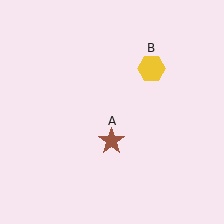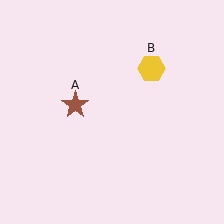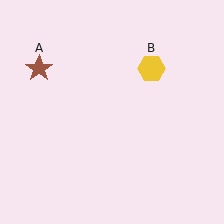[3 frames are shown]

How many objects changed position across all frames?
1 object changed position: brown star (object A).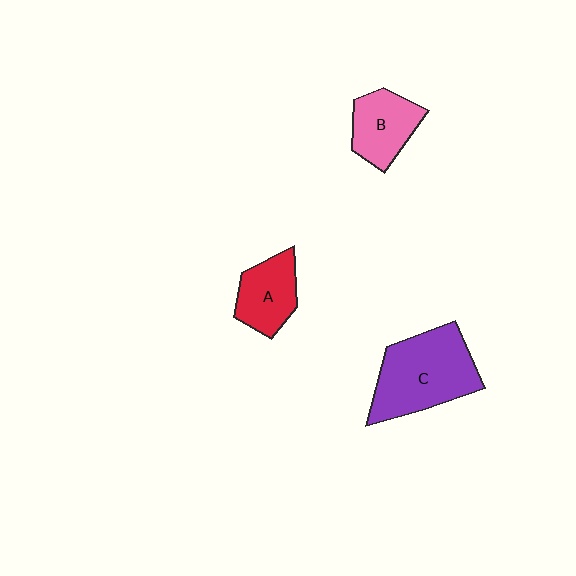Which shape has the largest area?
Shape C (purple).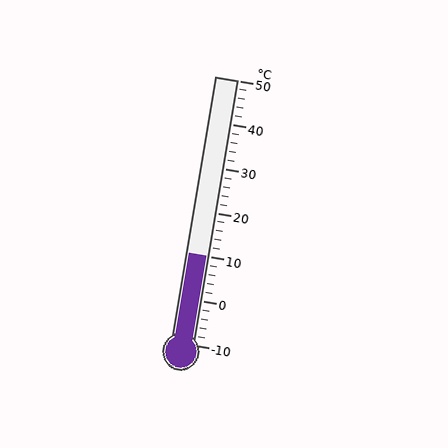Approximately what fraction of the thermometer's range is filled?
The thermometer is filled to approximately 35% of its range.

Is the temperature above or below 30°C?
The temperature is below 30°C.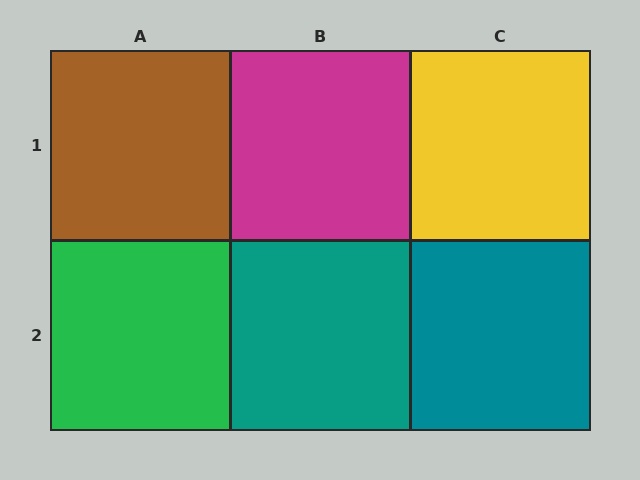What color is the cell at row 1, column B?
Magenta.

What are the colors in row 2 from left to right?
Green, teal, teal.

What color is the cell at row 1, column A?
Brown.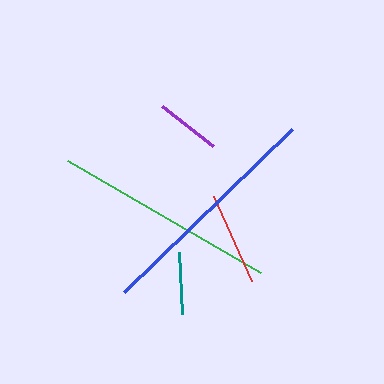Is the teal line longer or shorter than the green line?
The green line is longer than the teal line.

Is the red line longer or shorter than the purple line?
The red line is longer than the purple line.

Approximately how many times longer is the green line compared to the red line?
The green line is approximately 2.4 times the length of the red line.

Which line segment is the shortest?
The teal line is the shortest at approximately 63 pixels.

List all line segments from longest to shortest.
From longest to shortest: blue, green, red, purple, teal.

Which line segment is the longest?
The blue line is the longest at approximately 233 pixels.